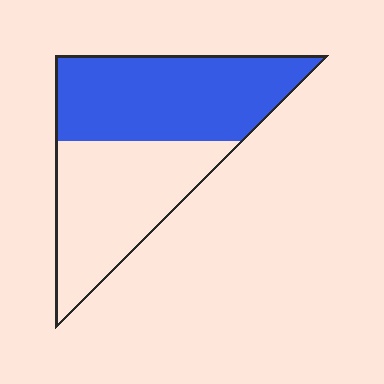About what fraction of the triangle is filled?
About one half (1/2).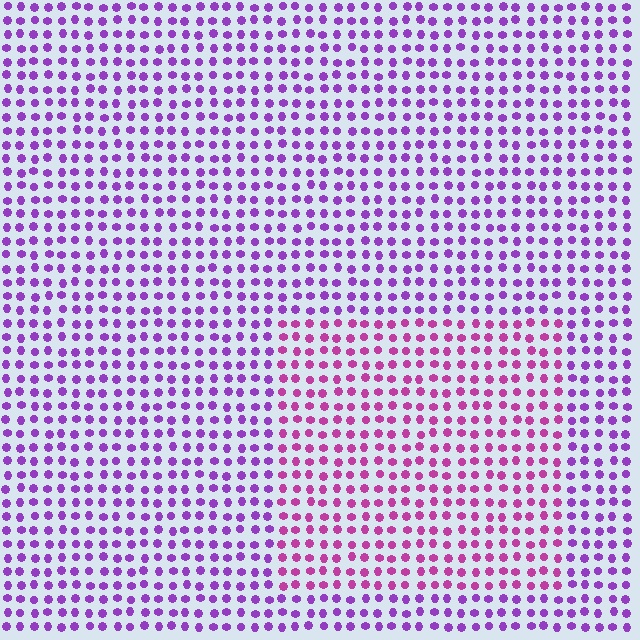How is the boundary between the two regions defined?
The boundary is defined purely by a slight shift in hue (about 34 degrees). Spacing, size, and orientation are identical on both sides.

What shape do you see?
I see a rectangle.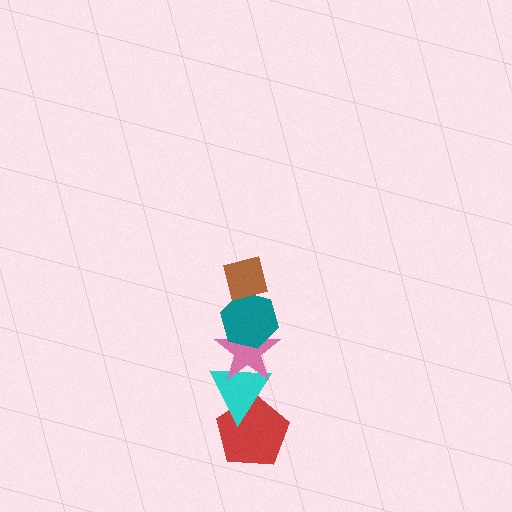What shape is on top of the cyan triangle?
The pink star is on top of the cyan triangle.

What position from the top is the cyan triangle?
The cyan triangle is 4th from the top.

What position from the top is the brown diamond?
The brown diamond is 1st from the top.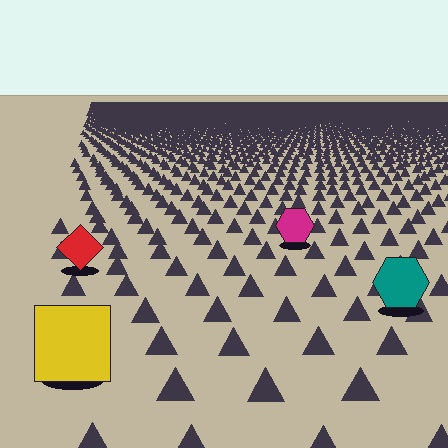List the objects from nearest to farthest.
From nearest to farthest: the yellow square, the teal hexagon, the red diamond, the magenta hexagon.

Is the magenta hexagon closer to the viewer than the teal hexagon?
No. The teal hexagon is closer — you can tell from the texture gradient: the ground texture is coarser near it.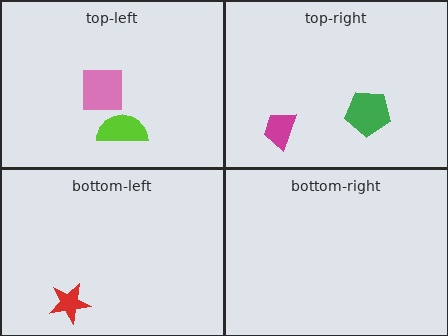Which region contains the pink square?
The top-left region.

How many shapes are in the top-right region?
2.